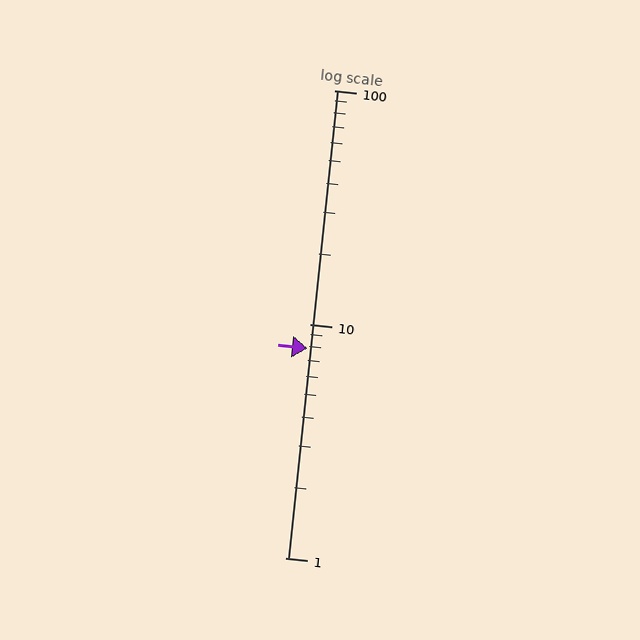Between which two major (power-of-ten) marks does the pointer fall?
The pointer is between 1 and 10.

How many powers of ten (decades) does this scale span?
The scale spans 2 decades, from 1 to 100.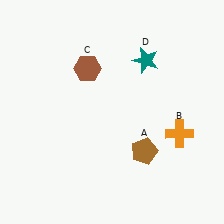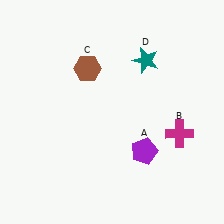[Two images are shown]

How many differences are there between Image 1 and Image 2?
There are 2 differences between the two images.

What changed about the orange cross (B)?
In Image 1, B is orange. In Image 2, it changed to magenta.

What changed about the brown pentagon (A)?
In Image 1, A is brown. In Image 2, it changed to purple.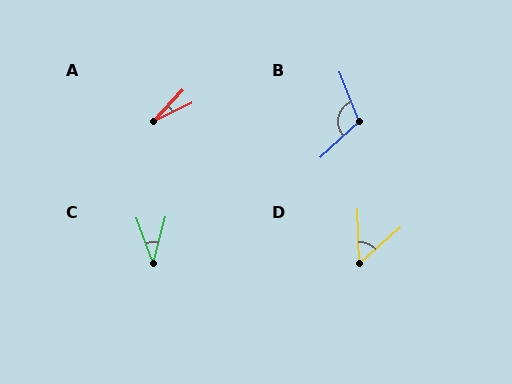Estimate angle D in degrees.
Approximately 50 degrees.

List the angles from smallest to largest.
A (21°), C (34°), D (50°), B (112°).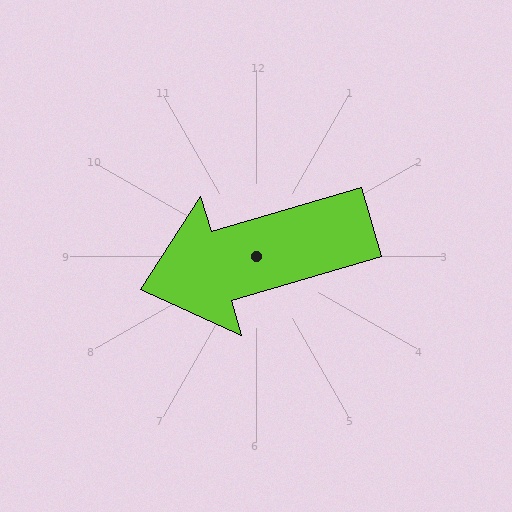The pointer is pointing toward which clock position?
Roughly 8 o'clock.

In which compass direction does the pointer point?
West.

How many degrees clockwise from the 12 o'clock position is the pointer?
Approximately 254 degrees.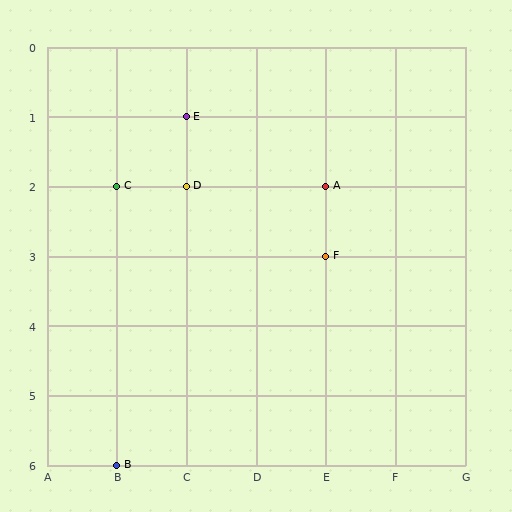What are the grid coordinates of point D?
Point D is at grid coordinates (C, 2).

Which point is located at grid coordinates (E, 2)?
Point A is at (E, 2).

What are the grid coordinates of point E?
Point E is at grid coordinates (C, 1).